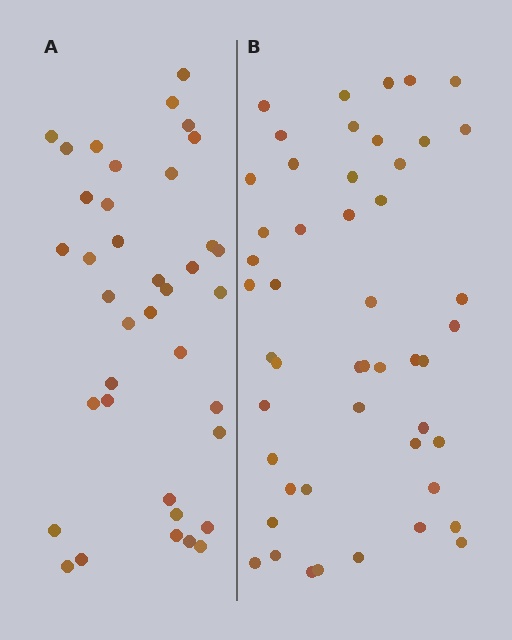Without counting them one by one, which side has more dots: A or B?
Region B (the right region) has more dots.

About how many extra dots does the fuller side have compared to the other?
Region B has roughly 12 or so more dots than region A.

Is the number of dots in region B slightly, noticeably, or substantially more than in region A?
Region B has noticeably more, but not dramatically so. The ratio is roughly 1.3 to 1.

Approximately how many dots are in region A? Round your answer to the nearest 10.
About 40 dots. (The exact count is 38, which rounds to 40.)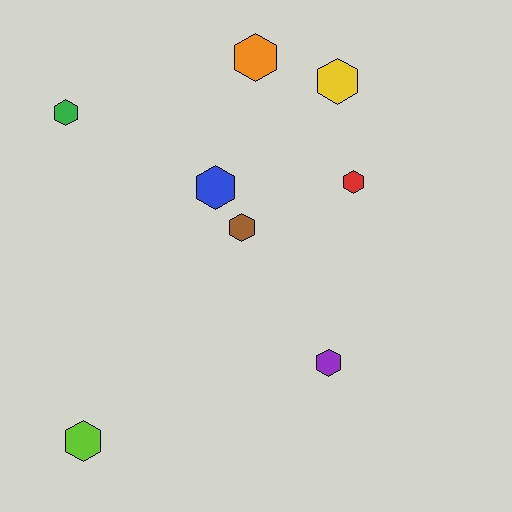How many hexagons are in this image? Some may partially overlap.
There are 8 hexagons.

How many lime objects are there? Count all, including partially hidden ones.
There is 1 lime object.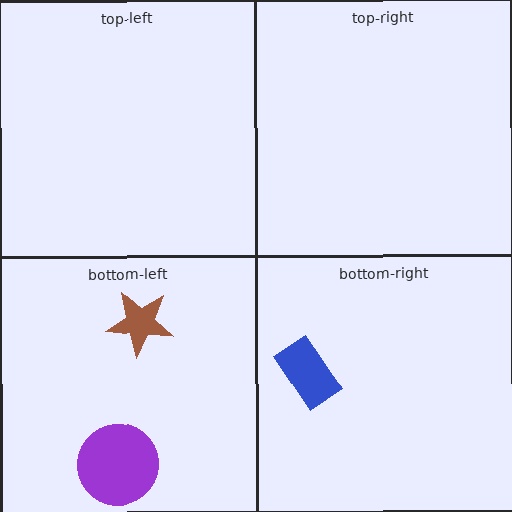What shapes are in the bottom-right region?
The blue rectangle.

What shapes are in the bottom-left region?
The brown star, the purple circle.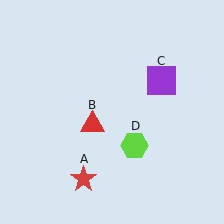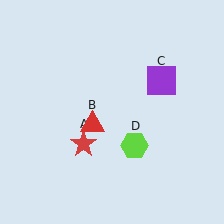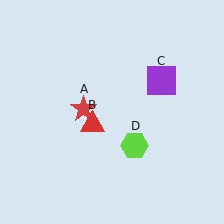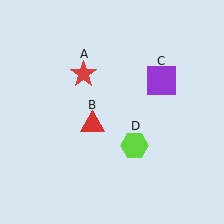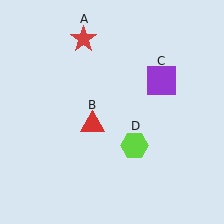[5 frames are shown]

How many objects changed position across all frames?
1 object changed position: red star (object A).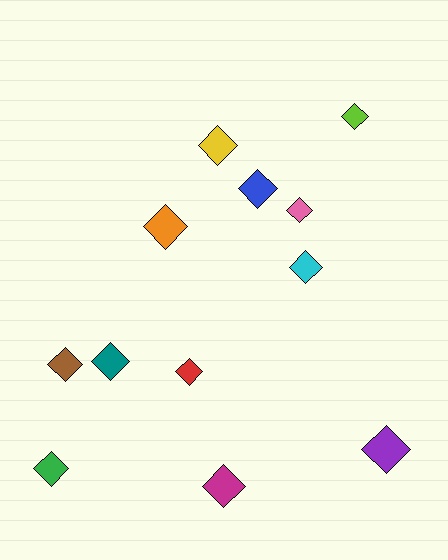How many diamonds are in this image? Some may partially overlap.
There are 12 diamonds.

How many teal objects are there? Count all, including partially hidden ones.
There is 1 teal object.